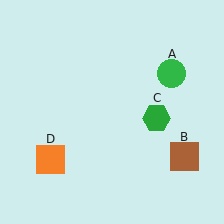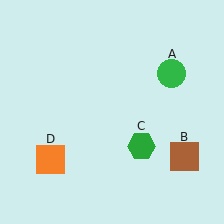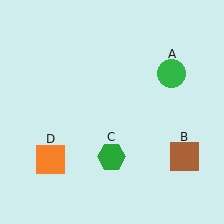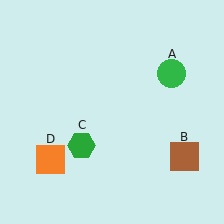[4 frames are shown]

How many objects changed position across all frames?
1 object changed position: green hexagon (object C).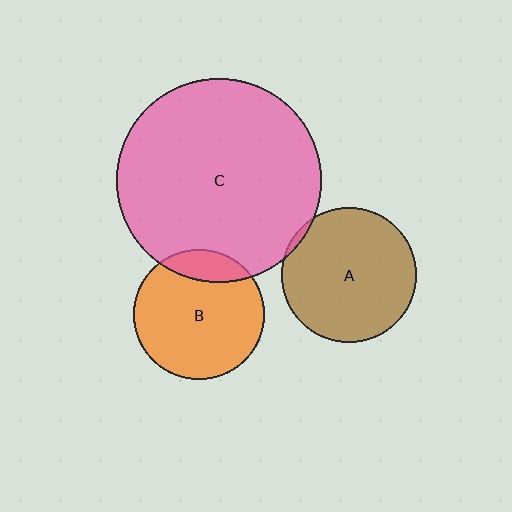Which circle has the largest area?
Circle C (pink).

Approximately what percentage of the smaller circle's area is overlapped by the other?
Approximately 15%.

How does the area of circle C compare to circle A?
Approximately 2.3 times.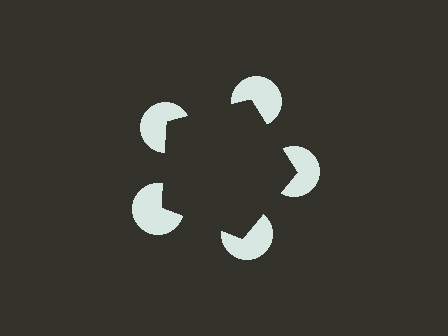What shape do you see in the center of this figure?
An illusory pentagon — its edges are inferred from the aligned wedge cuts in the pac-man discs, not physically drawn.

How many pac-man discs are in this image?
There are 5 — one at each vertex of the illusory pentagon.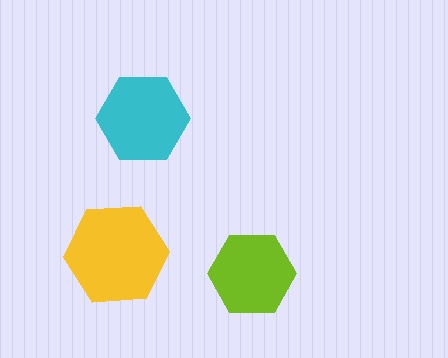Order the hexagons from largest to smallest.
the yellow one, the cyan one, the lime one.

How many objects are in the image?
There are 3 objects in the image.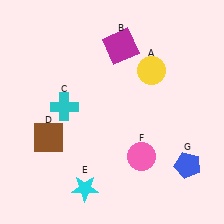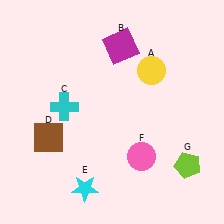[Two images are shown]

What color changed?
The pentagon (G) changed from blue in Image 1 to lime in Image 2.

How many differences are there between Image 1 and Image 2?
There is 1 difference between the two images.